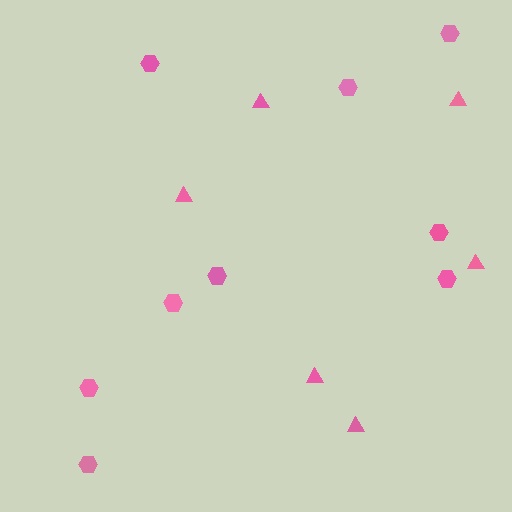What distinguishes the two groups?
There are 2 groups: one group of triangles (6) and one group of hexagons (9).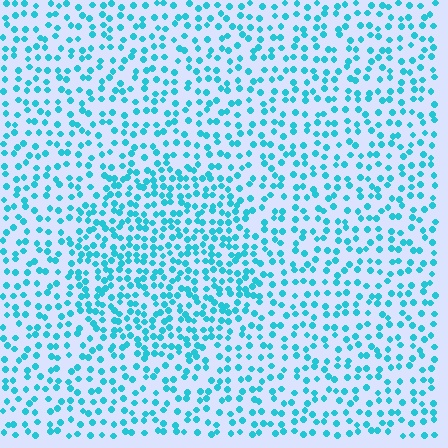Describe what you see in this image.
The image contains small cyan elements arranged at two different densities. A circle-shaped region is visible where the elements are more densely packed than the surrounding area.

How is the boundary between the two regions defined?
The boundary is defined by a change in element density (approximately 1.6x ratio). All elements are the same color, size, and shape.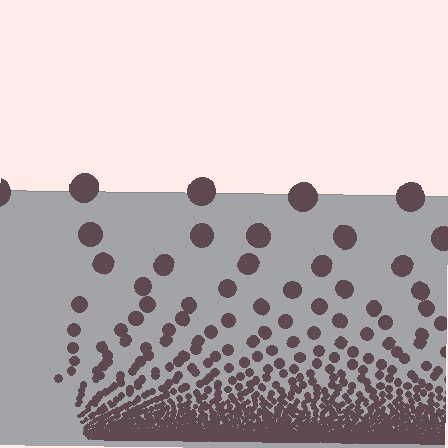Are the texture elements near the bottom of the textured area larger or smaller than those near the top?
Smaller. The gradient is inverted — elements near the bottom are smaller and denser.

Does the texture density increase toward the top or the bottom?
Density increases toward the bottom.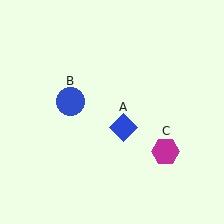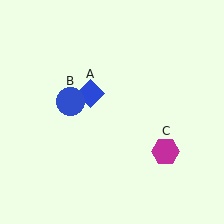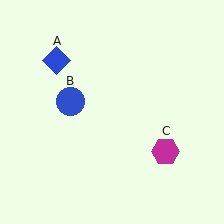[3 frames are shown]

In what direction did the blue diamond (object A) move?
The blue diamond (object A) moved up and to the left.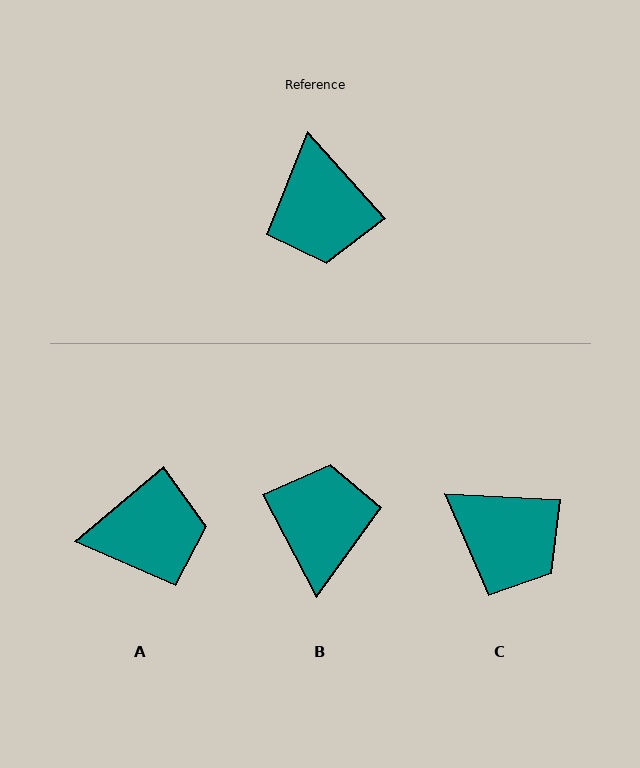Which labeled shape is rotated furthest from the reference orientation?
B, about 166 degrees away.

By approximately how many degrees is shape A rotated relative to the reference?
Approximately 88 degrees counter-clockwise.